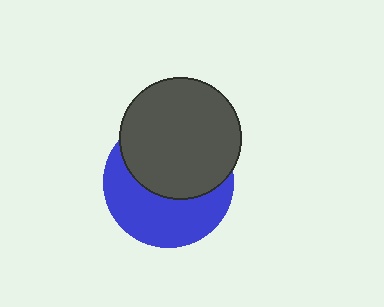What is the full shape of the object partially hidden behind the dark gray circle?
The partially hidden object is a blue circle.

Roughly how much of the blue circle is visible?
About half of it is visible (roughly 48%).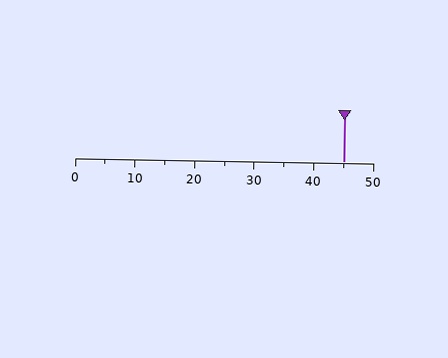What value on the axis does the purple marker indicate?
The marker indicates approximately 45.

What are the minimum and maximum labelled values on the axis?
The axis runs from 0 to 50.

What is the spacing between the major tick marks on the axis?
The major ticks are spaced 10 apart.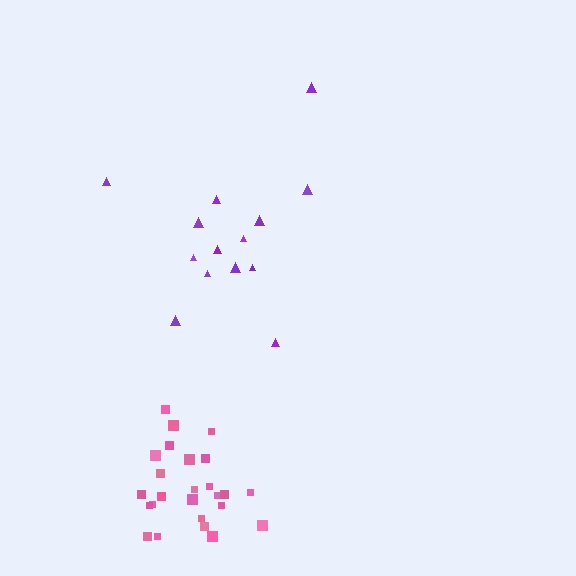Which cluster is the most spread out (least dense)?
Purple.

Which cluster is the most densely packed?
Pink.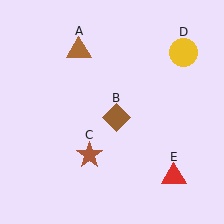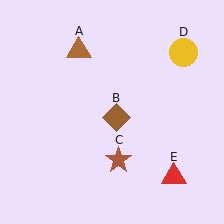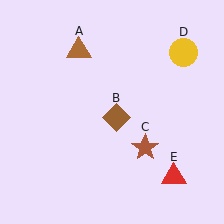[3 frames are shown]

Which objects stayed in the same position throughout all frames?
Brown triangle (object A) and brown diamond (object B) and yellow circle (object D) and red triangle (object E) remained stationary.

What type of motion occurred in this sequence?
The brown star (object C) rotated counterclockwise around the center of the scene.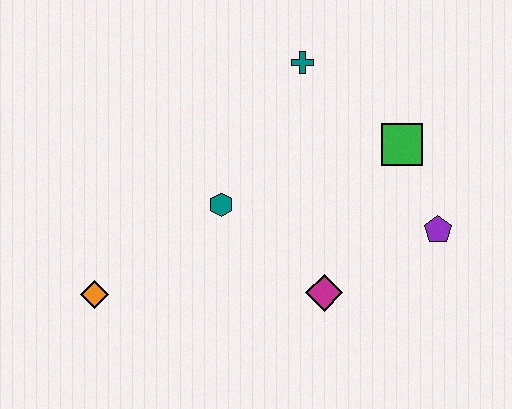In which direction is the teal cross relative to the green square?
The teal cross is to the left of the green square.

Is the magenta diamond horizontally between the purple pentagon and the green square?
No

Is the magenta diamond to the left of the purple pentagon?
Yes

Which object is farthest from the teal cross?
The orange diamond is farthest from the teal cross.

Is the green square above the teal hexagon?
Yes